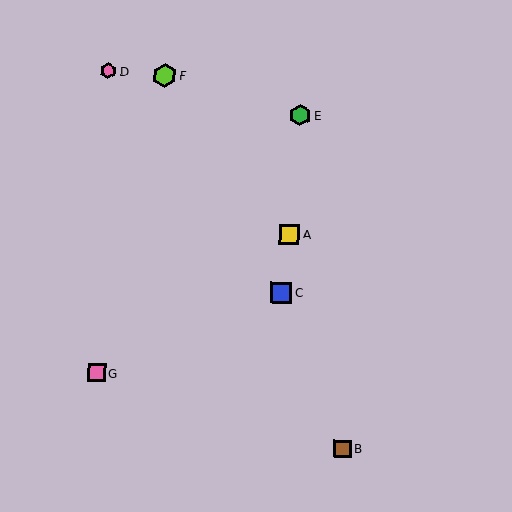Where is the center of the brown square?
The center of the brown square is at (343, 448).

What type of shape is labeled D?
Shape D is a pink hexagon.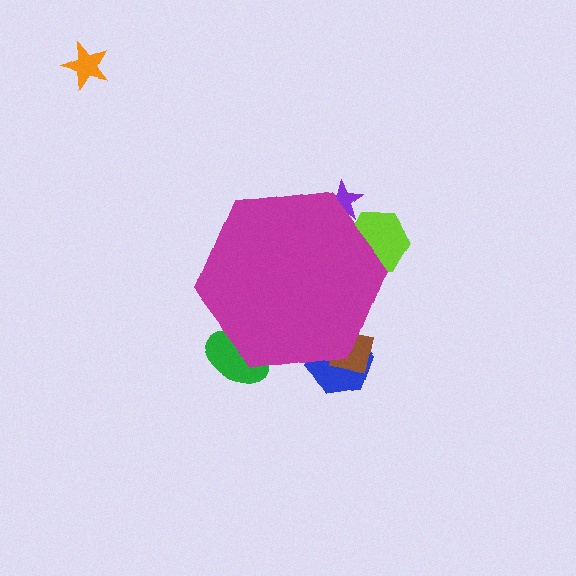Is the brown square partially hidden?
Yes, the brown square is partially hidden behind the magenta hexagon.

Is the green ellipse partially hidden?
Yes, the green ellipse is partially hidden behind the magenta hexagon.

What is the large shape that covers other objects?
A magenta hexagon.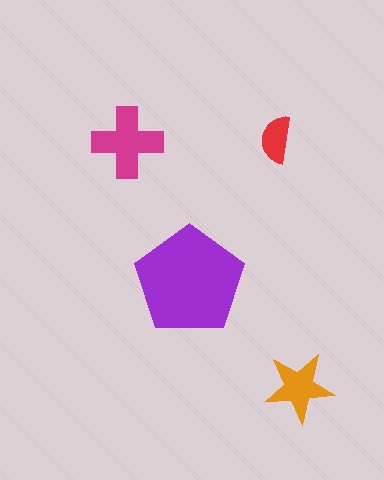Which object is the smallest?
The red semicircle.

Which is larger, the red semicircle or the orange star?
The orange star.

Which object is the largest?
The purple pentagon.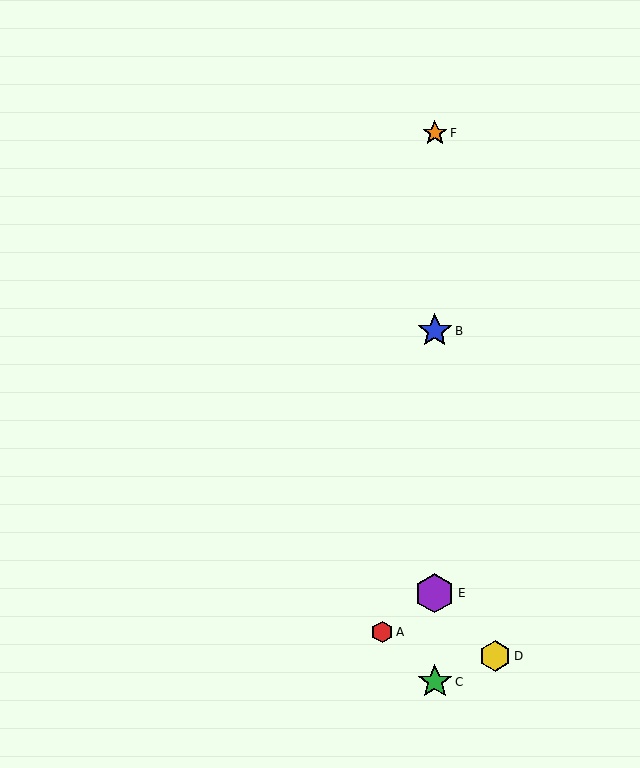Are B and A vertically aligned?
No, B is at x≈435 and A is at x≈382.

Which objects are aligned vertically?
Objects B, C, E, F are aligned vertically.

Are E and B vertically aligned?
Yes, both are at x≈435.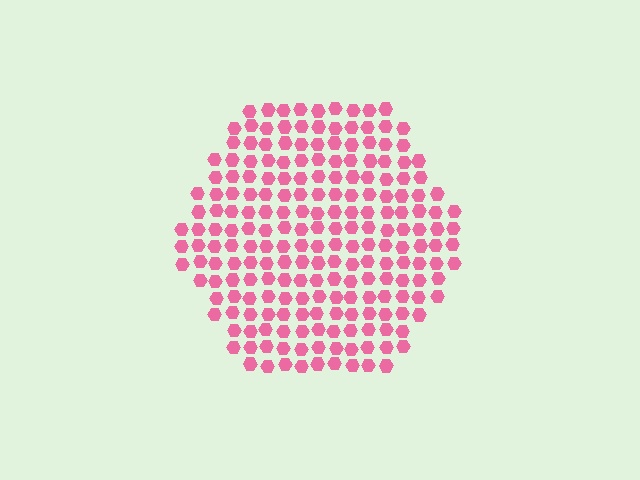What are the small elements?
The small elements are hexagons.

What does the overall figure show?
The overall figure shows a hexagon.